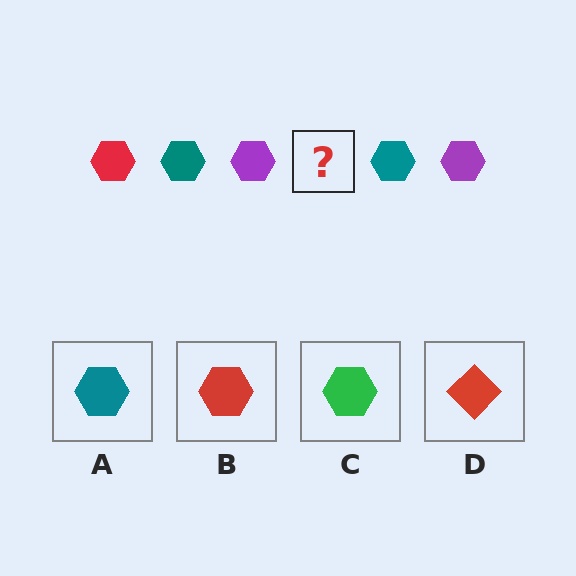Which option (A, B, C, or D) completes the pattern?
B.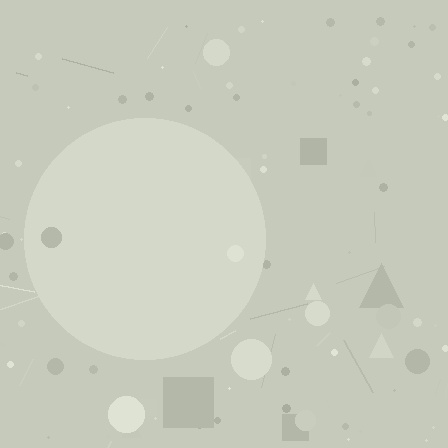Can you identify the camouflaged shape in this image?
The camouflaged shape is a circle.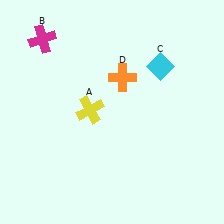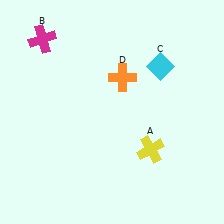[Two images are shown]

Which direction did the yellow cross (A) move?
The yellow cross (A) moved right.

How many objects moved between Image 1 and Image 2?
1 object moved between the two images.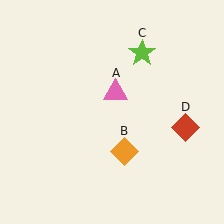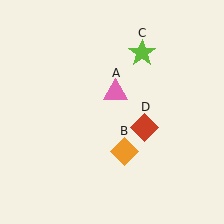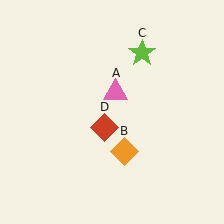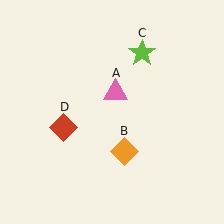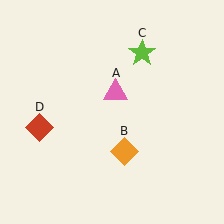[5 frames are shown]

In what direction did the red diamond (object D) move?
The red diamond (object D) moved left.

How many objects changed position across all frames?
1 object changed position: red diamond (object D).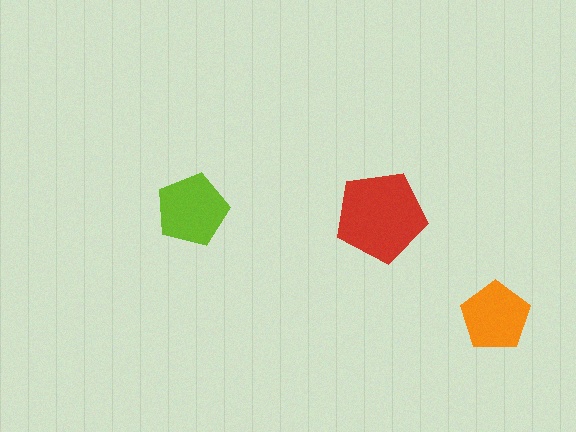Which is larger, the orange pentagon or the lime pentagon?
The lime one.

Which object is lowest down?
The orange pentagon is bottommost.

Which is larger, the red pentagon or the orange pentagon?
The red one.